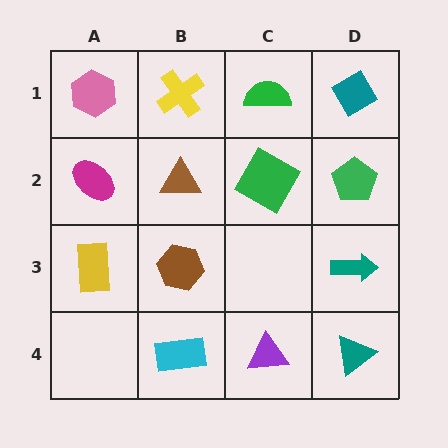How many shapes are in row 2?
4 shapes.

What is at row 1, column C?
A green semicircle.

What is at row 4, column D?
A teal triangle.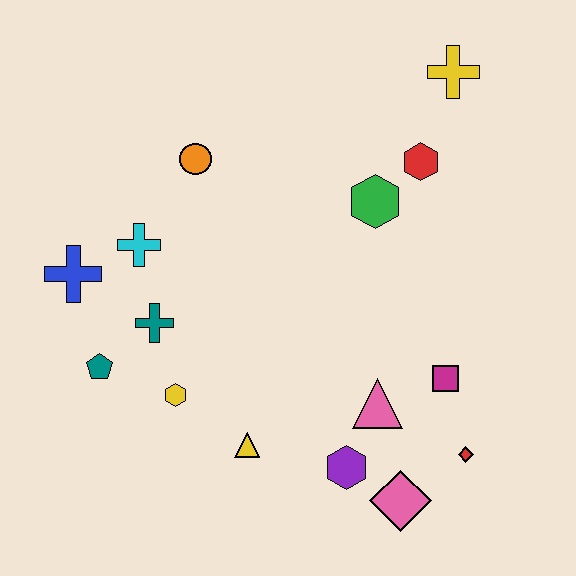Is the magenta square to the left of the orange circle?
No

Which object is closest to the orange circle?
The cyan cross is closest to the orange circle.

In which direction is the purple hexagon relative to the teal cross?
The purple hexagon is to the right of the teal cross.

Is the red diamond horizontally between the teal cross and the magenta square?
No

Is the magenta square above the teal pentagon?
No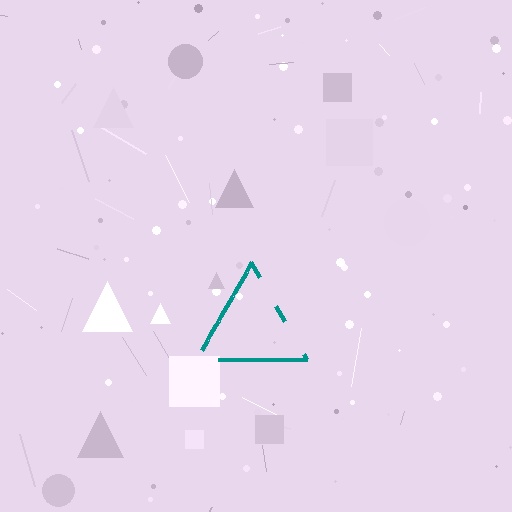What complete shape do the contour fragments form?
The contour fragments form a triangle.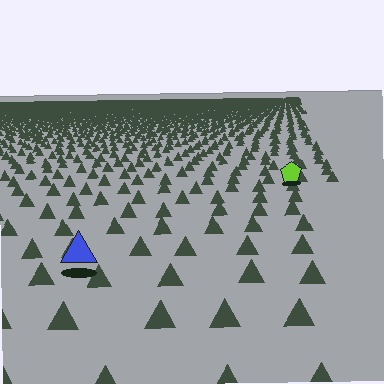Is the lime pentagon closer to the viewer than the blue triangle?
No. The blue triangle is closer — you can tell from the texture gradient: the ground texture is coarser near it.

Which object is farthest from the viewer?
The lime pentagon is farthest from the viewer. It appears smaller and the ground texture around it is denser.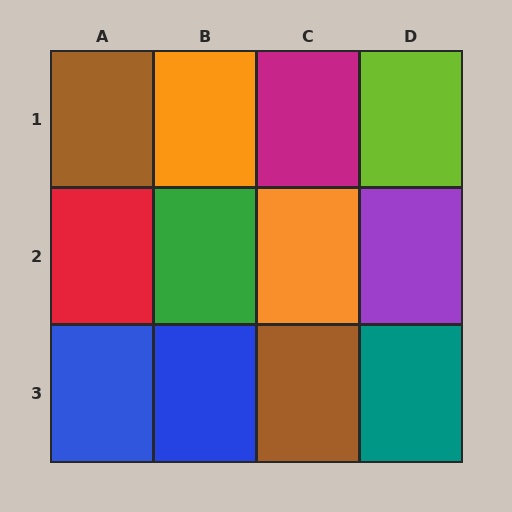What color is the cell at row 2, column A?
Red.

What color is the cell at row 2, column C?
Orange.